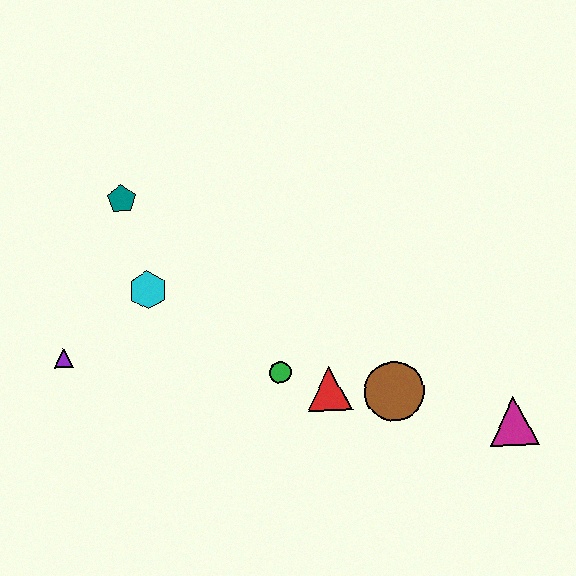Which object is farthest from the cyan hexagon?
The magenta triangle is farthest from the cyan hexagon.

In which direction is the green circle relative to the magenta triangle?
The green circle is to the left of the magenta triangle.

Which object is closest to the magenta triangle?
The brown circle is closest to the magenta triangle.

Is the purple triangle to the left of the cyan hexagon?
Yes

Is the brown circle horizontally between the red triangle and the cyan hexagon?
No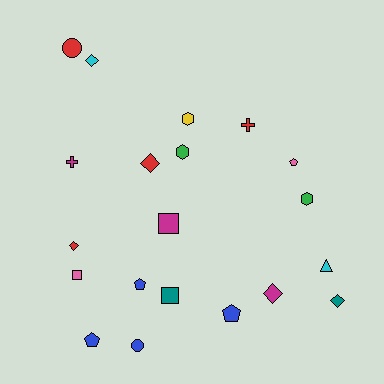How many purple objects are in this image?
There are no purple objects.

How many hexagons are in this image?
There are 3 hexagons.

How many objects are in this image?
There are 20 objects.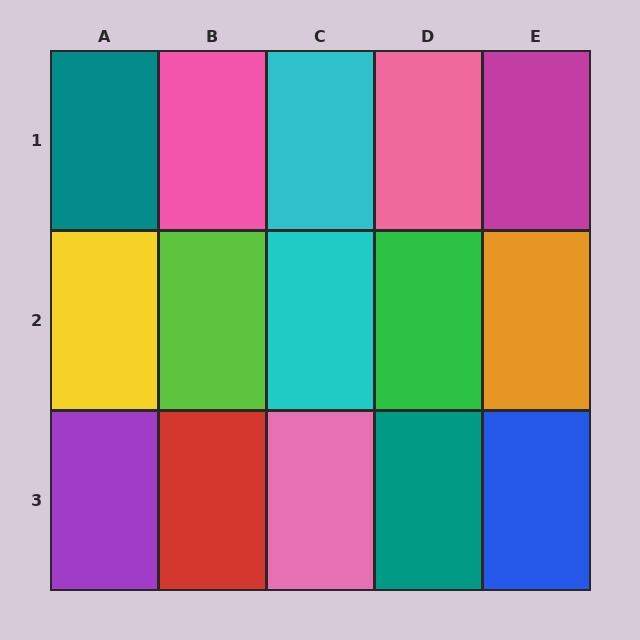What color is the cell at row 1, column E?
Magenta.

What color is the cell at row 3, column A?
Purple.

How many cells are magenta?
1 cell is magenta.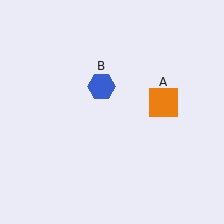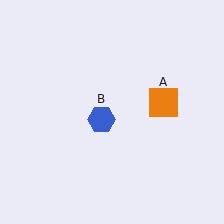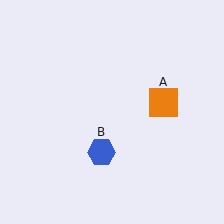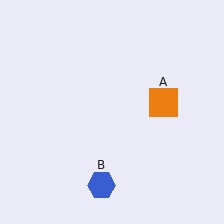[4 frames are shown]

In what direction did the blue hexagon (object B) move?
The blue hexagon (object B) moved down.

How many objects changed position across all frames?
1 object changed position: blue hexagon (object B).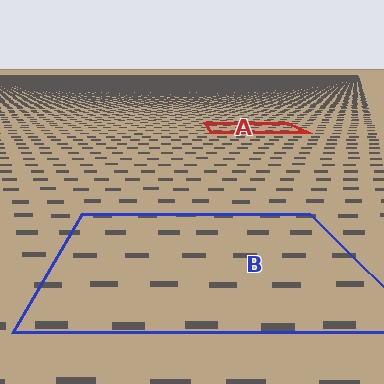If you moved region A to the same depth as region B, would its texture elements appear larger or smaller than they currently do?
They would appear larger. At a closer depth, the same texture elements are projected at a bigger on-screen size.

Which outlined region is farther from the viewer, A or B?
Region A is farther from the viewer — the texture elements inside it appear smaller and more densely packed.